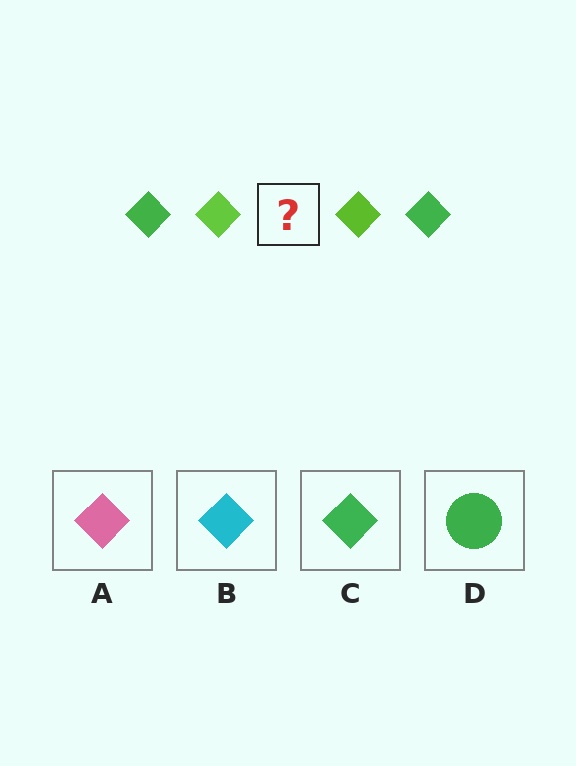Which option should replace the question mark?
Option C.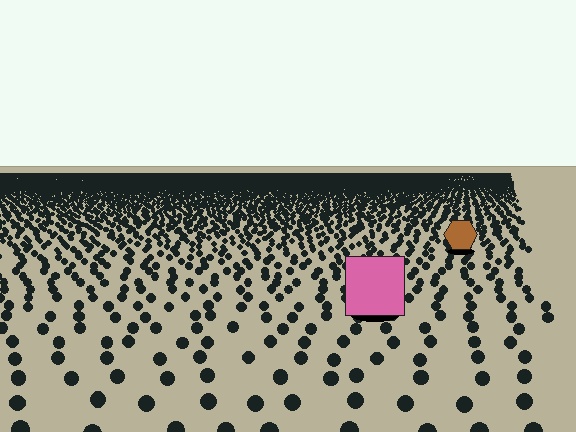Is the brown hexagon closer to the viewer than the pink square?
No. The pink square is closer — you can tell from the texture gradient: the ground texture is coarser near it.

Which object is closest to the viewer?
The pink square is closest. The texture marks near it are larger and more spread out.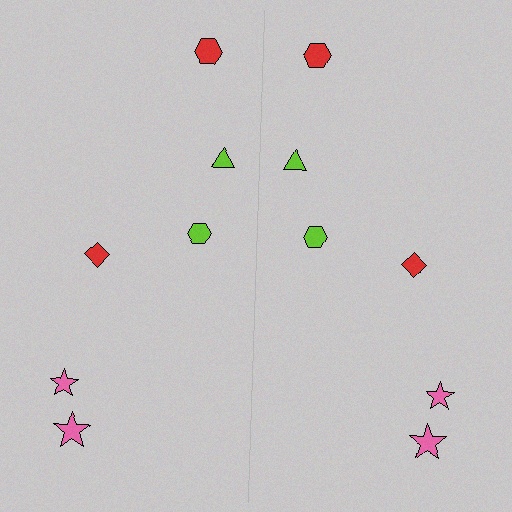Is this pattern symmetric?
Yes, this pattern has bilateral (reflection) symmetry.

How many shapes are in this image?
There are 12 shapes in this image.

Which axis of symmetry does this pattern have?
The pattern has a vertical axis of symmetry running through the center of the image.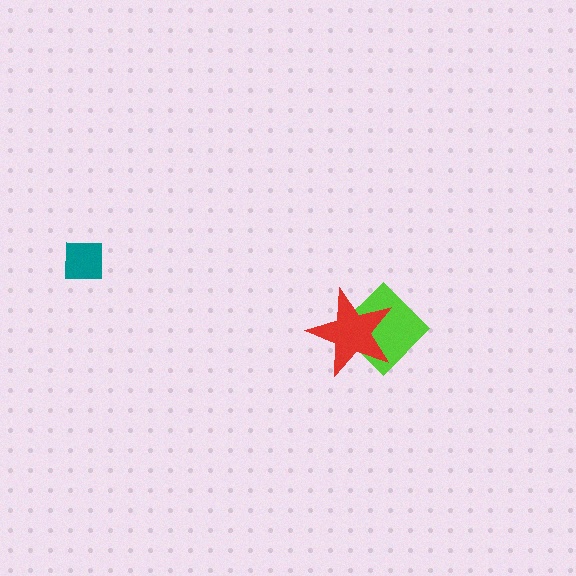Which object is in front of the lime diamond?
The red star is in front of the lime diamond.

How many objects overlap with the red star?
1 object overlaps with the red star.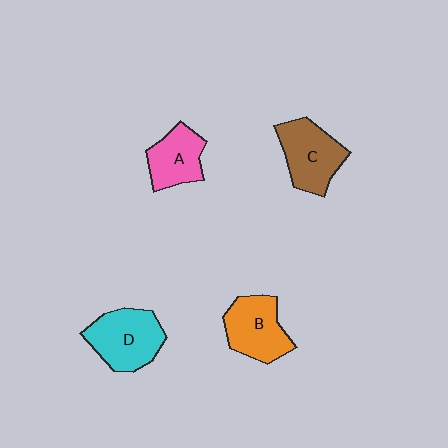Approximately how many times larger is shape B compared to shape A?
Approximately 1.2 times.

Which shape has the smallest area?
Shape A (pink).